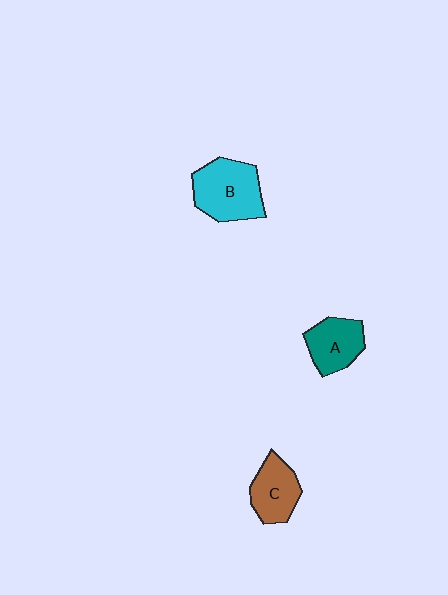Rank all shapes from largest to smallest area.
From largest to smallest: B (cyan), A (teal), C (brown).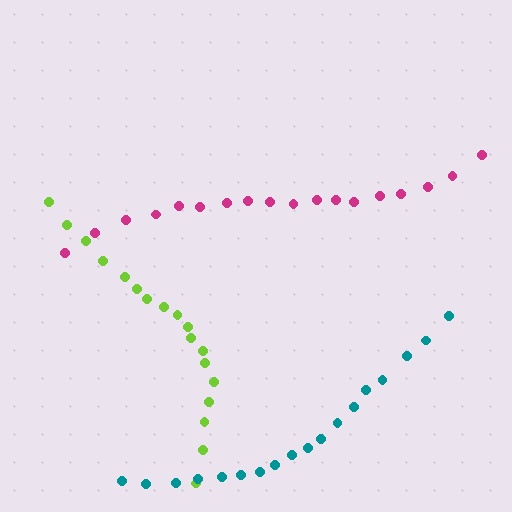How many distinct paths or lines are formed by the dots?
There are 3 distinct paths.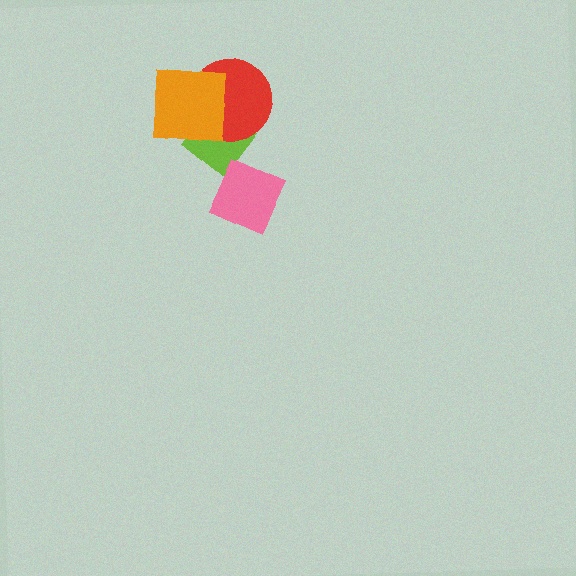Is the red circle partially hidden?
Yes, it is partially covered by another shape.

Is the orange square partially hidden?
No, no other shape covers it.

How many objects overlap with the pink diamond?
0 objects overlap with the pink diamond.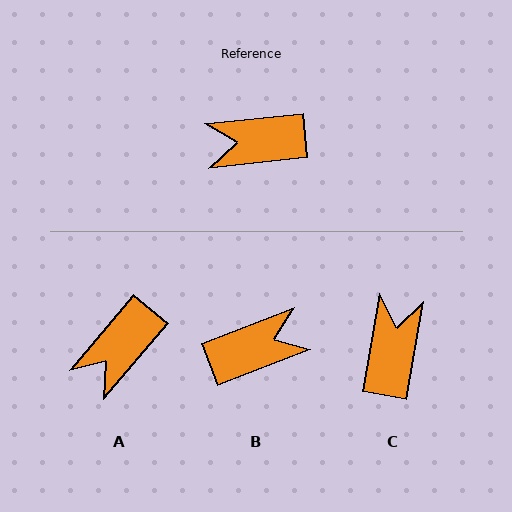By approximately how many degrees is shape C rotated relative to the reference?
Approximately 106 degrees clockwise.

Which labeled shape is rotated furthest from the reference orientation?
B, about 165 degrees away.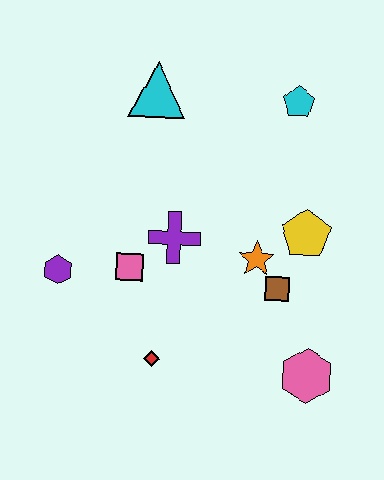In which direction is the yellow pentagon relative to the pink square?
The yellow pentagon is to the right of the pink square.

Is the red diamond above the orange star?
No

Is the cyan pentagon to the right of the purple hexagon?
Yes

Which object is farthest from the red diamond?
The cyan pentagon is farthest from the red diamond.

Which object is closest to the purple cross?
The pink square is closest to the purple cross.